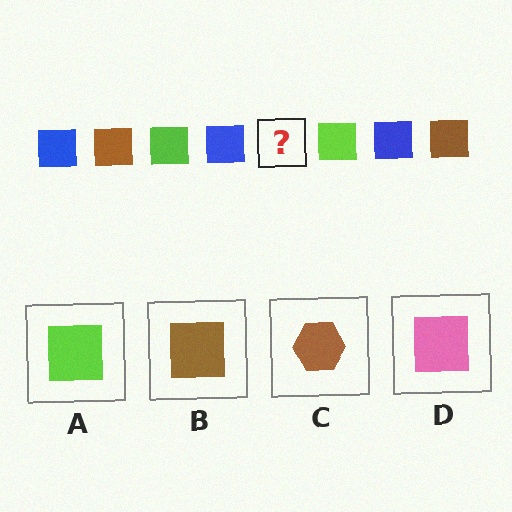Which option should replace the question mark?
Option B.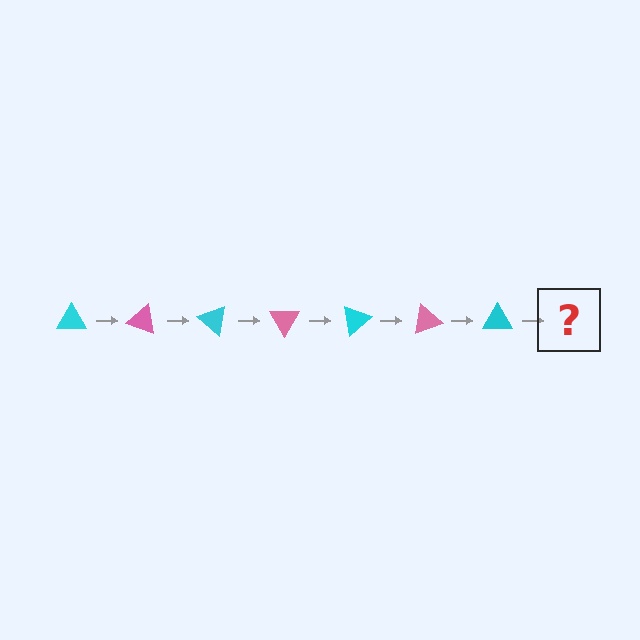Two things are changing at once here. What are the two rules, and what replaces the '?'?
The two rules are that it rotates 20 degrees each step and the color cycles through cyan and pink. The '?' should be a pink triangle, rotated 140 degrees from the start.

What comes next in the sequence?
The next element should be a pink triangle, rotated 140 degrees from the start.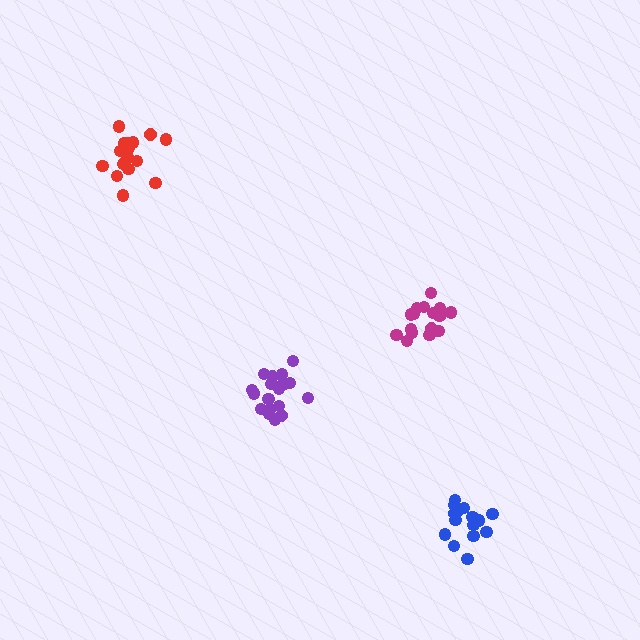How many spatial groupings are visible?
There are 4 spatial groupings.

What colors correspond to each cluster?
The clusters are colored: red, purple, blue, magenta.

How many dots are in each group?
Group 1: 17 dots, Group 2: 18 dots, Group 3: 15 dots, Group 4: 17 dots (67 total).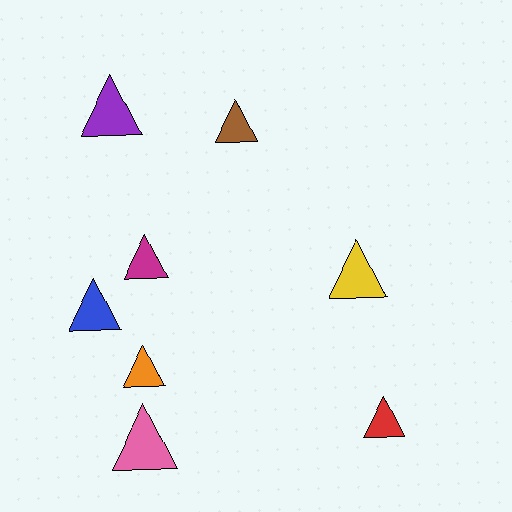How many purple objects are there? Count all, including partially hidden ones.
There is 1 purple object.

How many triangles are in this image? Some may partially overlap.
There are 8 triangles.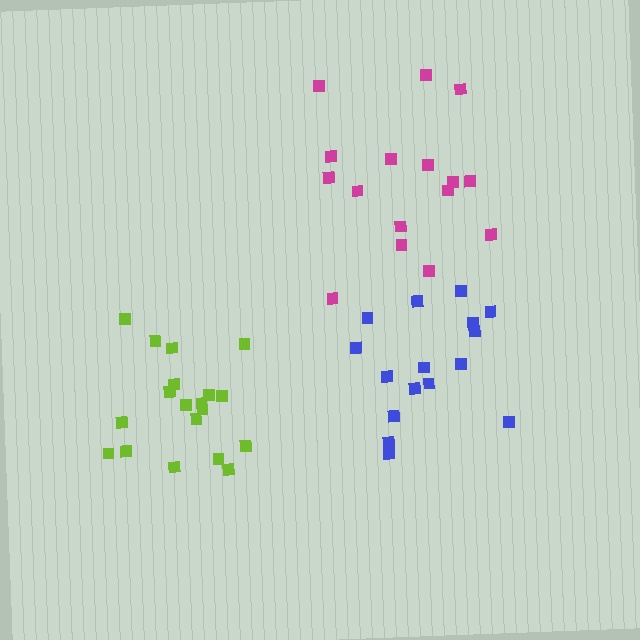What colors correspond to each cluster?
The clusters are colored: lime, magenta, blue.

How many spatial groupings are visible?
There are 3 spatial groupings.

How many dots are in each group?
Group 1: 19 dots, Group 2: 16 dots, Group 3: 16 dots (51 total).